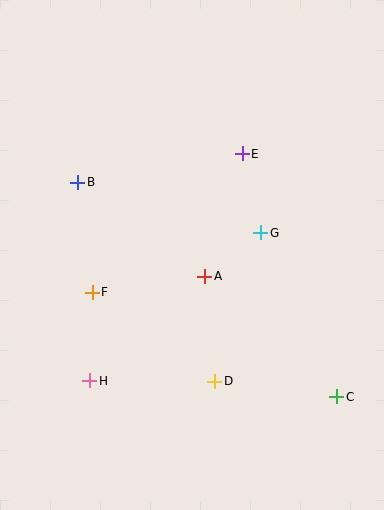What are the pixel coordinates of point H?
Point H is at (90, 381).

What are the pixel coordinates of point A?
Point A is at (205, 276).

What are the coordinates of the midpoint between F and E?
The midpoint between F and E is at (167, 223).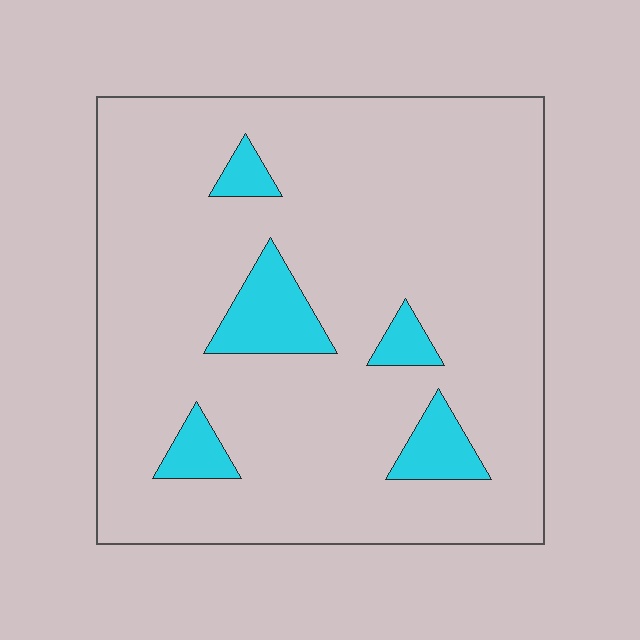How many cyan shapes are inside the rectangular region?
5.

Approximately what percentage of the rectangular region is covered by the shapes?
Approximately 10%.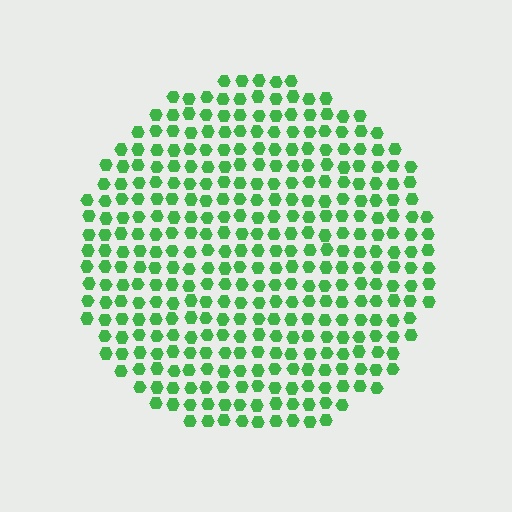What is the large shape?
The large shape is a circle.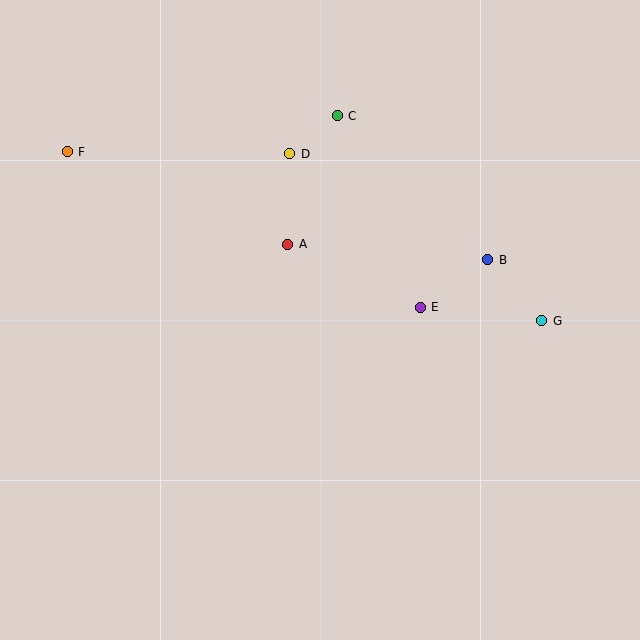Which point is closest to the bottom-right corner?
Point G is closest to the bottom-right corner.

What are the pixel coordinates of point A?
Point A is at (288, 244).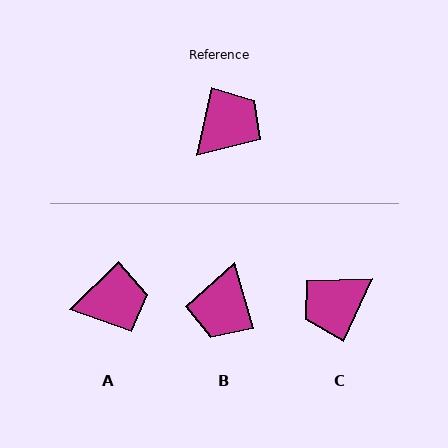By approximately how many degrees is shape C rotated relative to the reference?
Approximately 168 degrees counter-clockwise.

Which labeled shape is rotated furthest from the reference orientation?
C, about 168 degrees away.